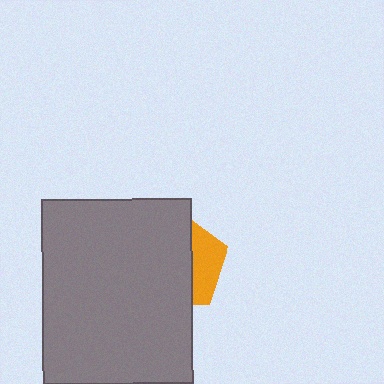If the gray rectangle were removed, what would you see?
You would see the complete orange pentagon.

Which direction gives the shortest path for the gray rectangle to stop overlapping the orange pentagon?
Moving left gives the shortest separation.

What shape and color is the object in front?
The object in front is a gray rectangle.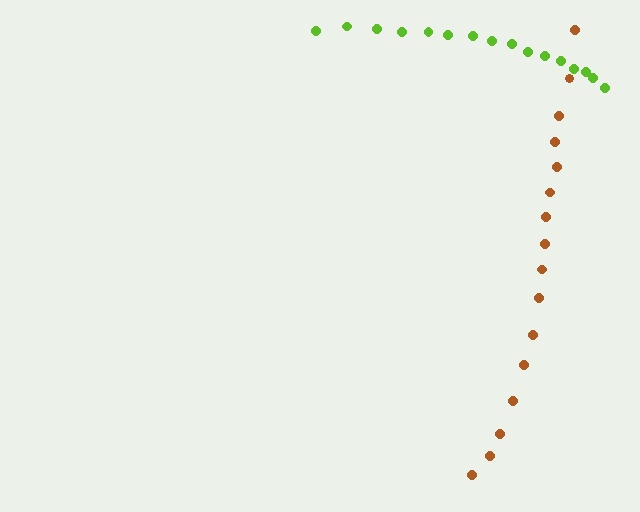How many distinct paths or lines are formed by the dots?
There are 2 distinct paths.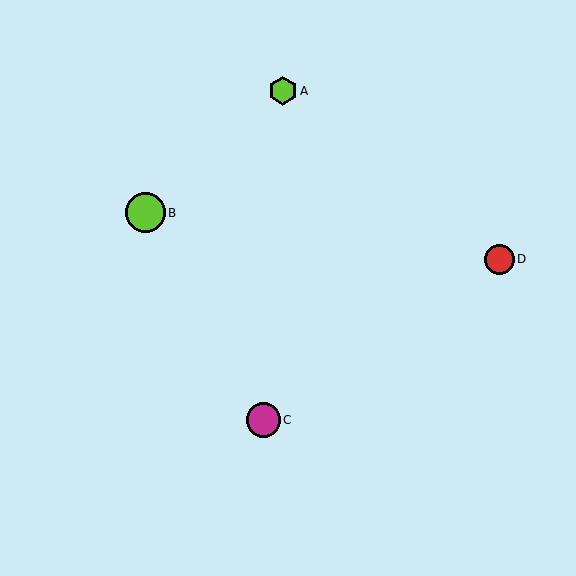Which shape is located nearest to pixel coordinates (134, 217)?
The lime circle (labeled B) at (145, 213) is nearest to that location.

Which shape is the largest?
The lime circle (labeled B) is the largest.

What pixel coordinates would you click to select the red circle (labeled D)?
Click at (499, 259) to select the red circle D.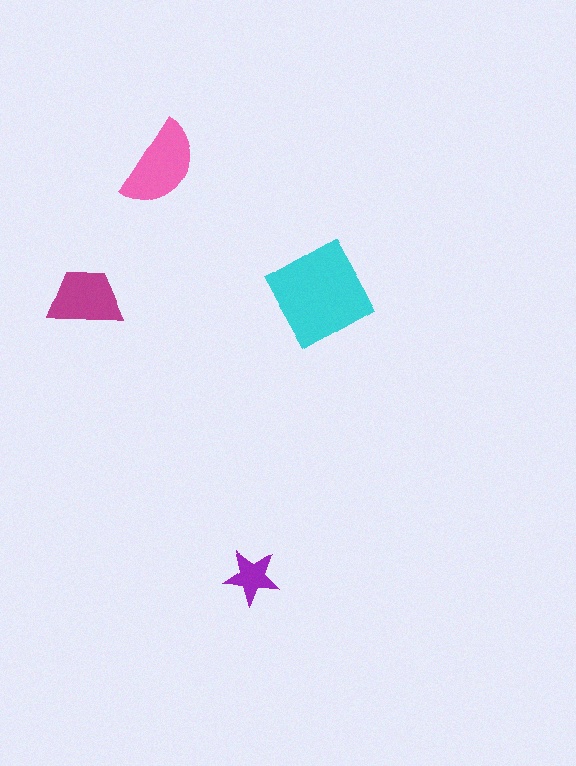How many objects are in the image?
There are 4 objects in the image.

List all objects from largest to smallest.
The cyan square, the pink semicircle, the magenta trapezoid, the purple star.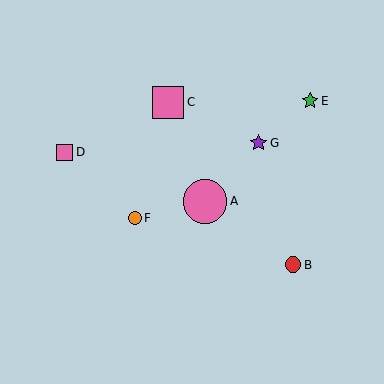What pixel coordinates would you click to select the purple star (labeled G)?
Click at (258, 143) to select the purple star G.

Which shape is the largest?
The pink circle (labeled A) is the largest.